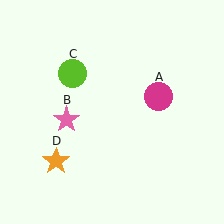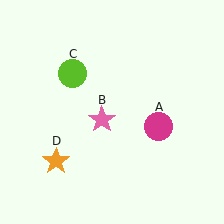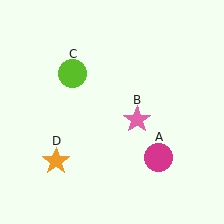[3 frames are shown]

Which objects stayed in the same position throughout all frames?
Lime circle (object C) and orange star (object D) remained stationary.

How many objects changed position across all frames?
2 objects changed position: magenta circle (object A), pink star (object B).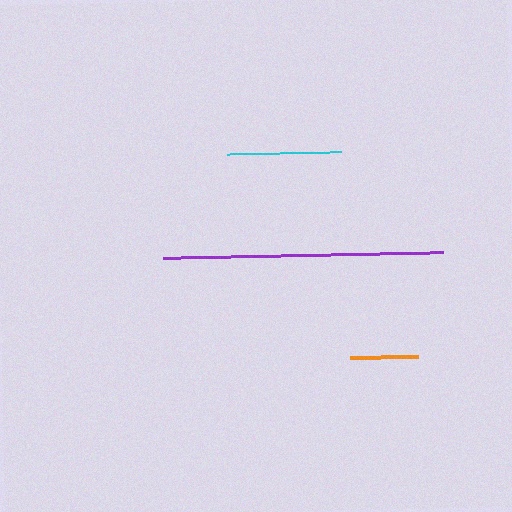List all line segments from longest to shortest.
From longest to shortest: purple, cyan, orange.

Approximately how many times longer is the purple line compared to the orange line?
The purple line is approximately 4.1 times the length of the orange line.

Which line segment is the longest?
The purple line is the longest at approximately 279 pixels.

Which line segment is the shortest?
The orange line is the shortest at approximately 68 pixels.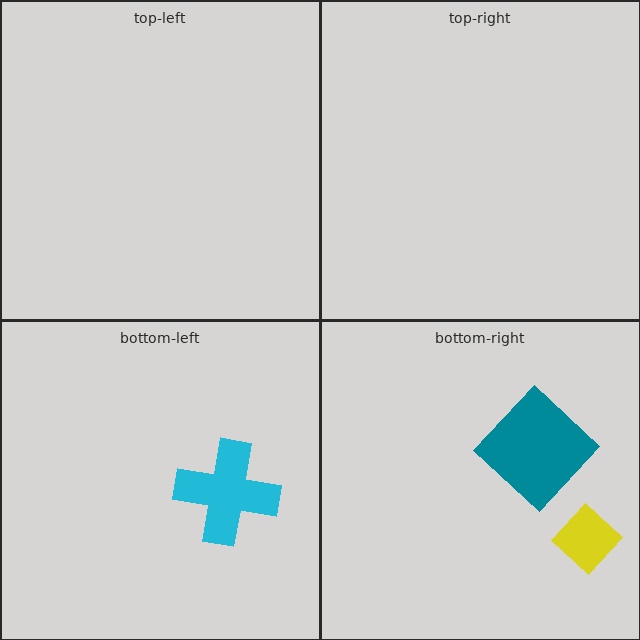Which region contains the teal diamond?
The bottom-right region.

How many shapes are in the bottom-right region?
2.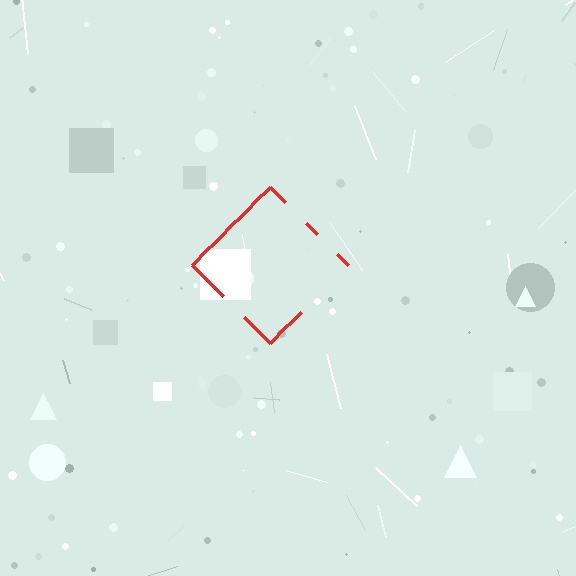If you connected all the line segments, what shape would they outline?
They would outline a diamond.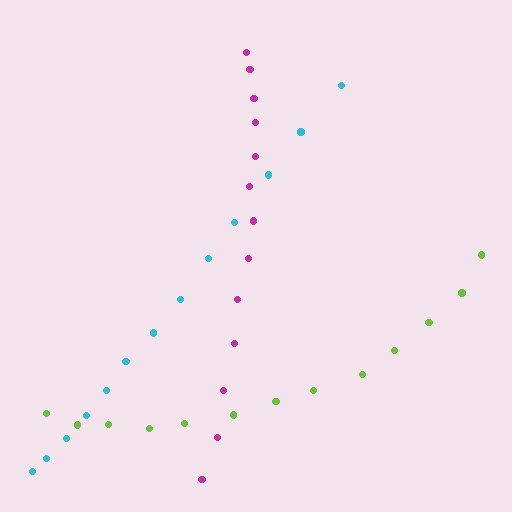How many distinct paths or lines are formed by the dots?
There are 3 distinct paths.